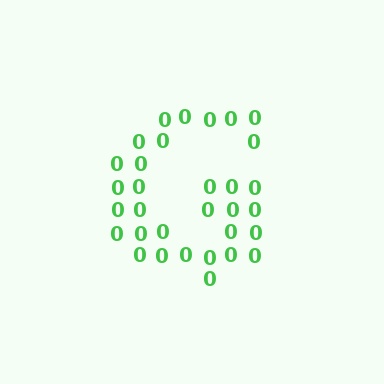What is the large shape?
The large shape is the letter G.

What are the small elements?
The small elements are digit 0's.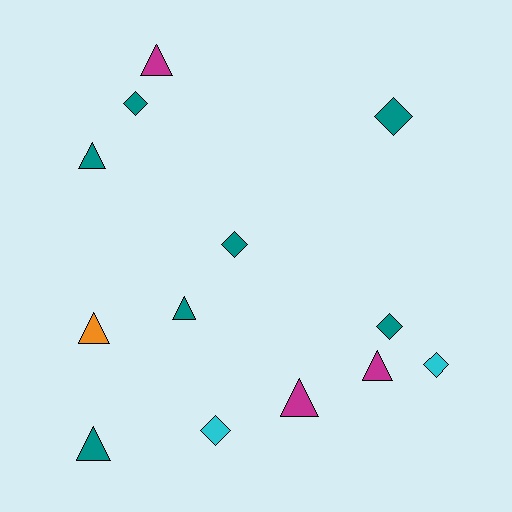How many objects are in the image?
There are 13 objects.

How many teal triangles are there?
There are 3 teal triangles.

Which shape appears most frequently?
Triangle, with 7 objects.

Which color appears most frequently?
Teal, with 7 objects.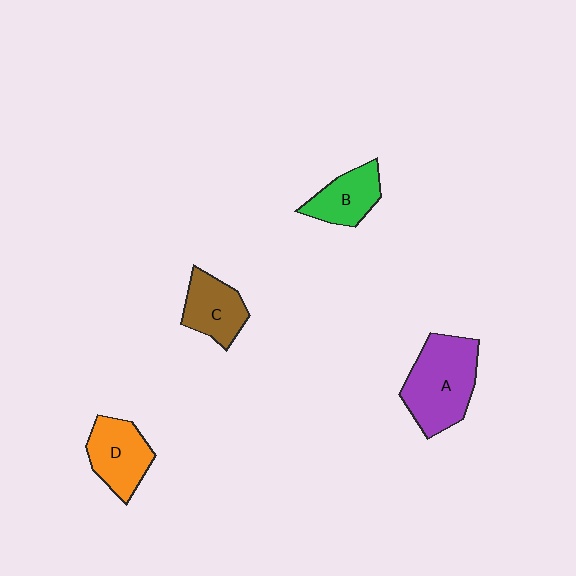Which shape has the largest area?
Shape A (purple).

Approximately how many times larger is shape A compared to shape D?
Approximately 1.5 times.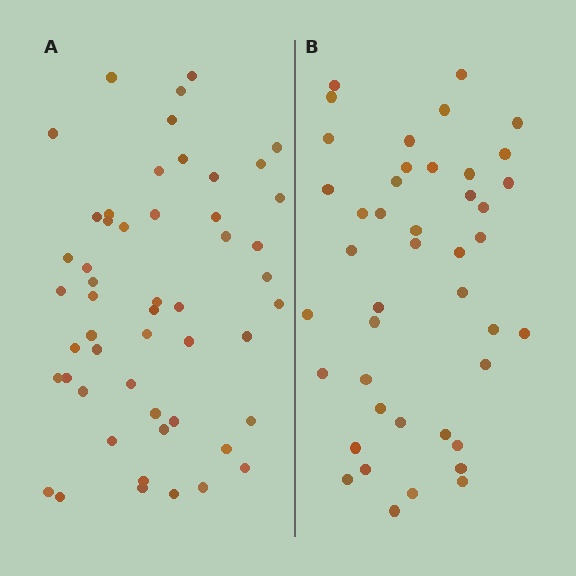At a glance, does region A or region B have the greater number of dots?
Region A (the left region) has more dots.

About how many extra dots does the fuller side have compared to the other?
Region A has roughly 8 or so more dots than region B.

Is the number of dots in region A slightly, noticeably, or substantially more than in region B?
Region A has only slightly more — the two regions are fairly close. The ratio is roughly 1.2 to 1.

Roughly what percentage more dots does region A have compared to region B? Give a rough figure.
About 20% more.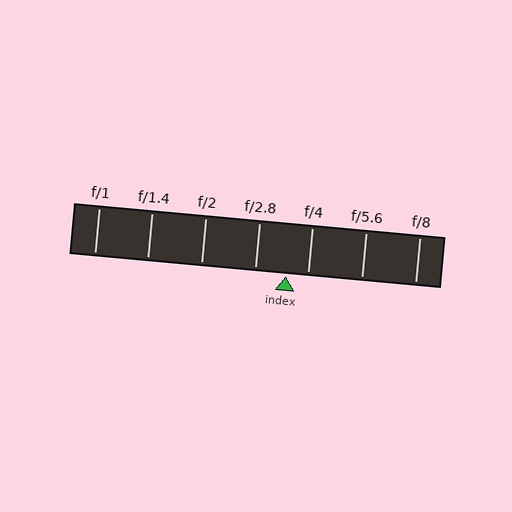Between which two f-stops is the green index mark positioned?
The index mark is between f/2.8 and f/4.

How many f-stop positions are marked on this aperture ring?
There are 7 f-stop positions marked.